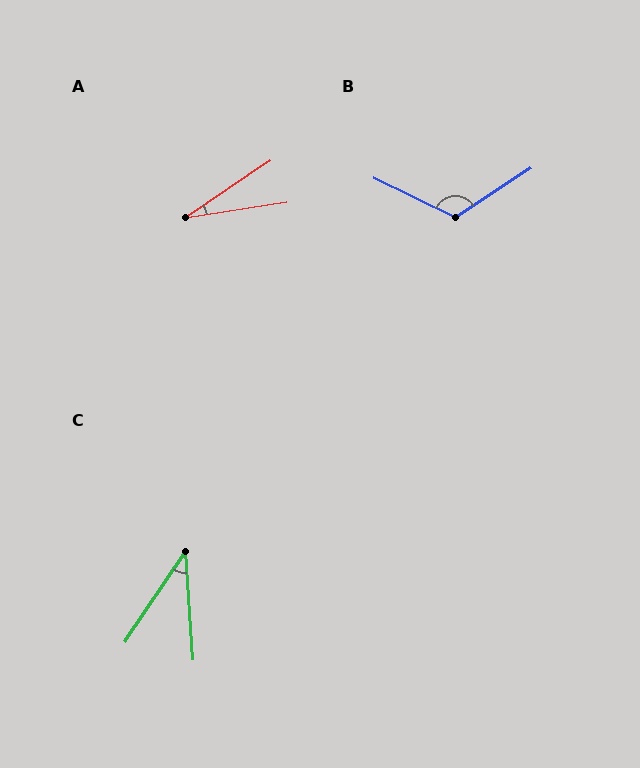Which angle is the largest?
B, at approximately 121 degrees.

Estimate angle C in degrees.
Approximately 38 degrees.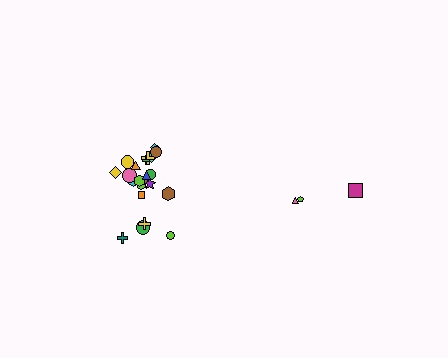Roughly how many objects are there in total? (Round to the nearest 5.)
Roughly 25 objects in total.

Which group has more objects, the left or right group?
The left group.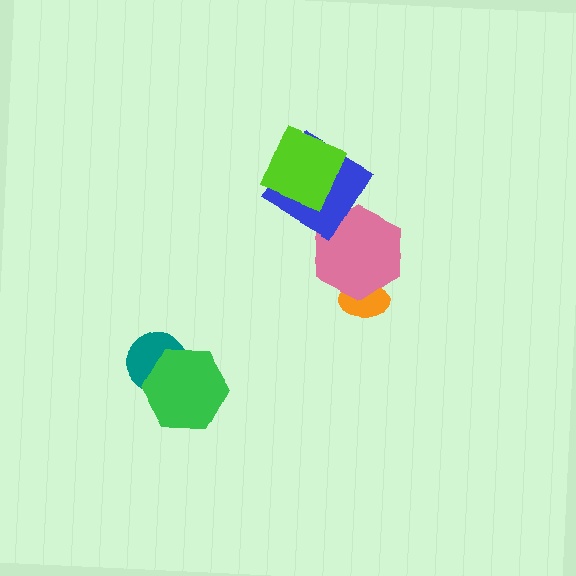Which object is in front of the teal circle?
The green hexagon is in front of the teal circle.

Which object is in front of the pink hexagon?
The blue diamond is in front of the pink hexagon.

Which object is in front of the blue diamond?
The lime square is in front of the blue diamond.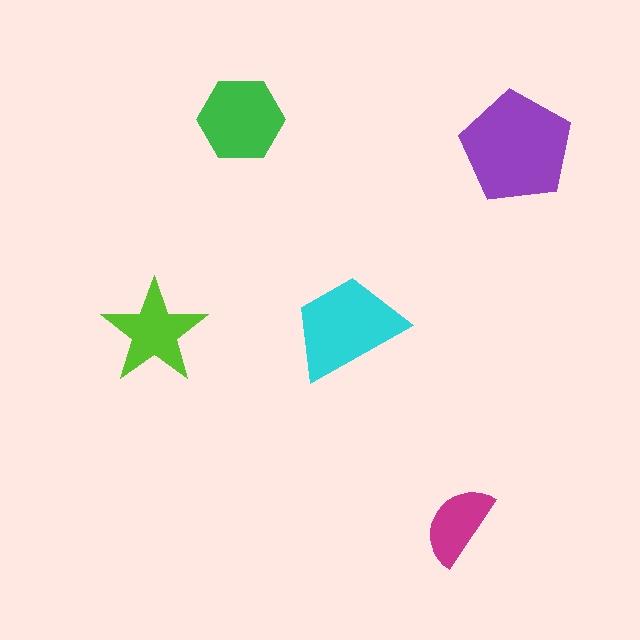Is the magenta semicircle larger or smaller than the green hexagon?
Smaller.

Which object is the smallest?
The magenta semicircle.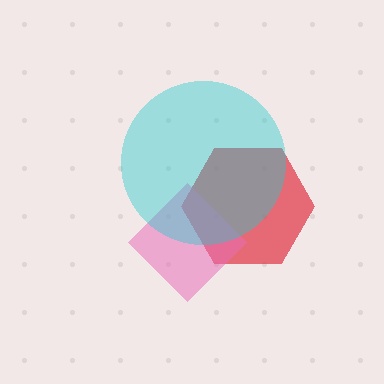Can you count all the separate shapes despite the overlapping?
Yes, there are 3 separate shapes.